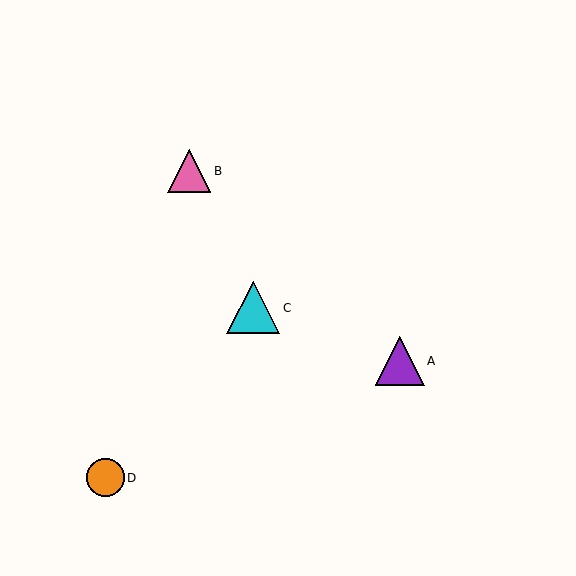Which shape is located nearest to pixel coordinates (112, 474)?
The orange circle (labeled D) at (105, 478) is nearest to that location.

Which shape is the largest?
The cyan triangle (labeled C) is the largest.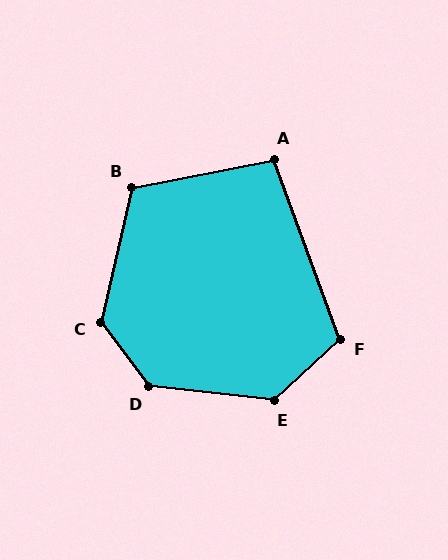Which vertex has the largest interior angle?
D, at approximately 133 degrees.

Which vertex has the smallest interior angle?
A, at approximately 99 degrees.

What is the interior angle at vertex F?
Approximately 113 degrees (obtuse).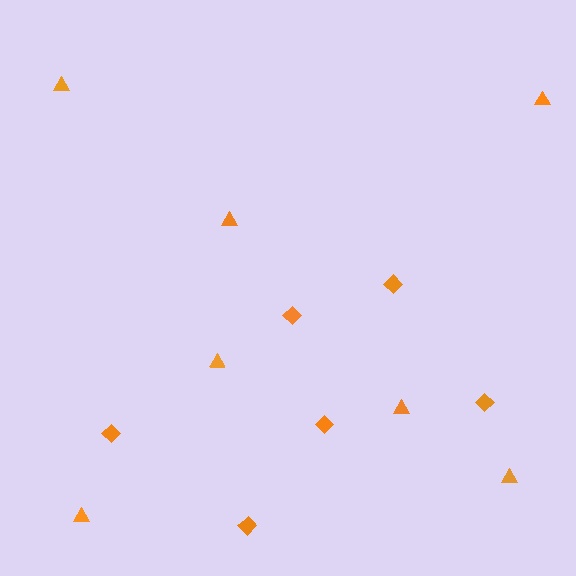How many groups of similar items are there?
There are 2 groups: one group of diamonds (6) and one group of triangles (7).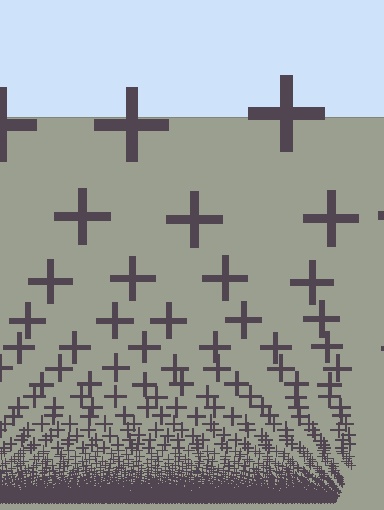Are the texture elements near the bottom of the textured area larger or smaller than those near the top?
Smaller. The gradient is inverted — elements near the bottom are smaller and denser.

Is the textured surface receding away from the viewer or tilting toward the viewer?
The surface appears to tilt toward the viewer. Texture elements get larger and sparser toward the top.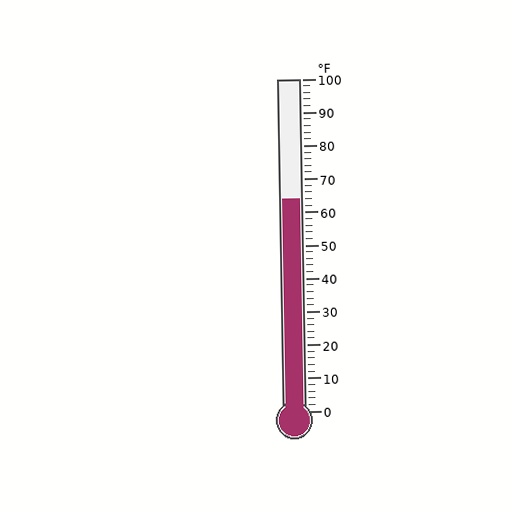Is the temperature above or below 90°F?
The temperature is below 90°F.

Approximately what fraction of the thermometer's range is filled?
The thermometer is filled to approximately 65% of its range.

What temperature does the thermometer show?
The thermometer shows approximately 64°F.